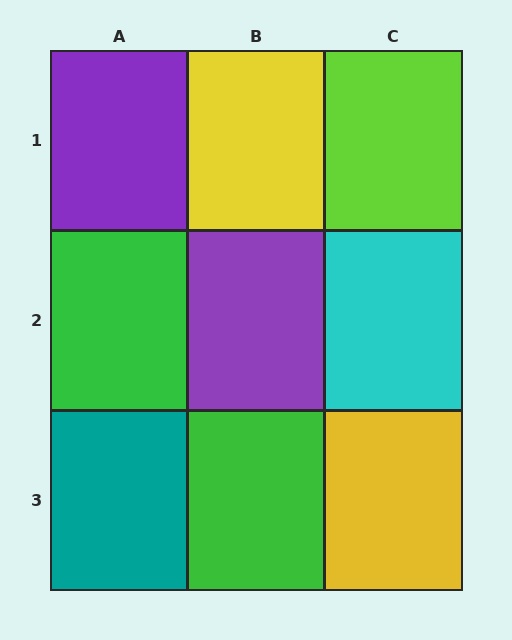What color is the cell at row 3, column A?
Teal.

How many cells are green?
2 cells are green.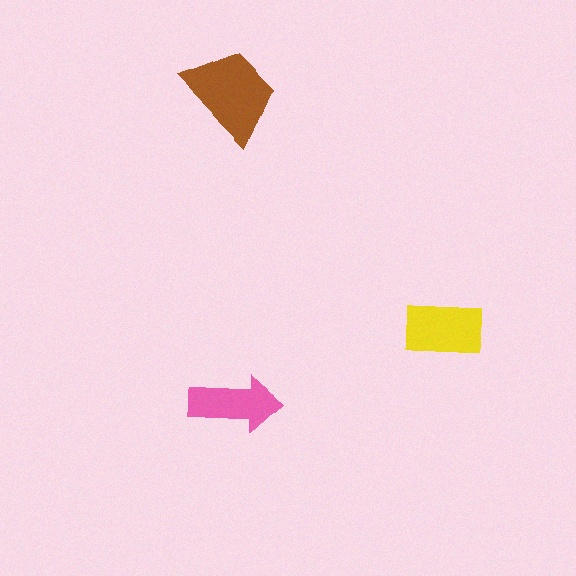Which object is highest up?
The brown trapezoid is topmost.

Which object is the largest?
The brown trapezoid.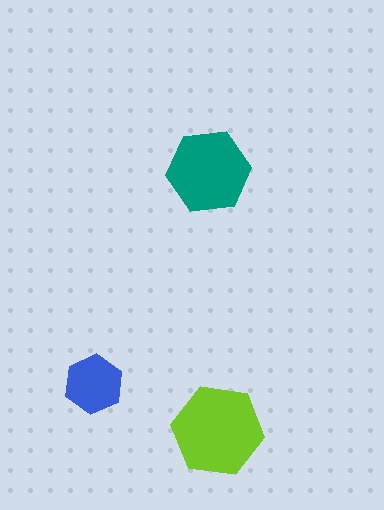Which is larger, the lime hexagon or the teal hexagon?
The lime one.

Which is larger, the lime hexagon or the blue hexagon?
The lime one.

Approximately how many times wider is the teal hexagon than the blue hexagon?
About 1.5 times wider.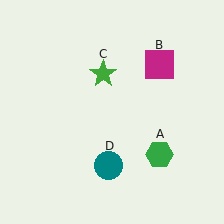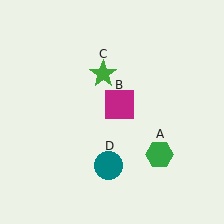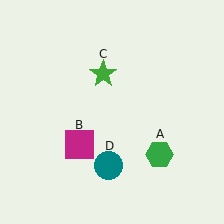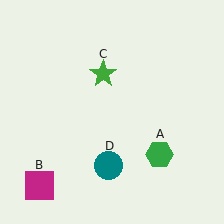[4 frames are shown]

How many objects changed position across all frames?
1 object changed position: magenta square (object B).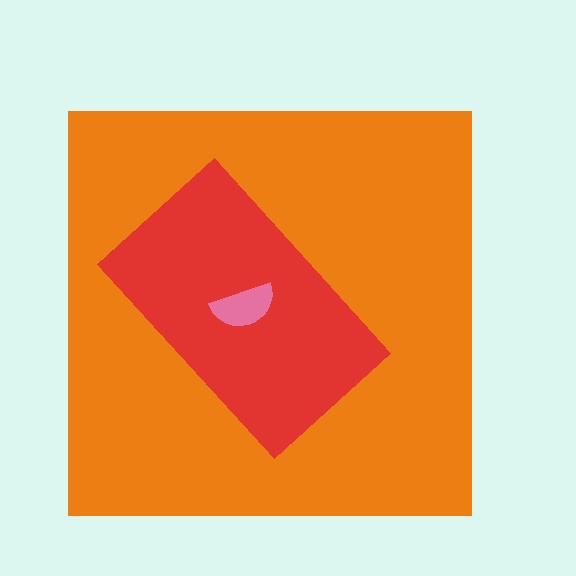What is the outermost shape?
The orange square.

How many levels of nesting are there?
3.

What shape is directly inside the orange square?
The red rectangle.